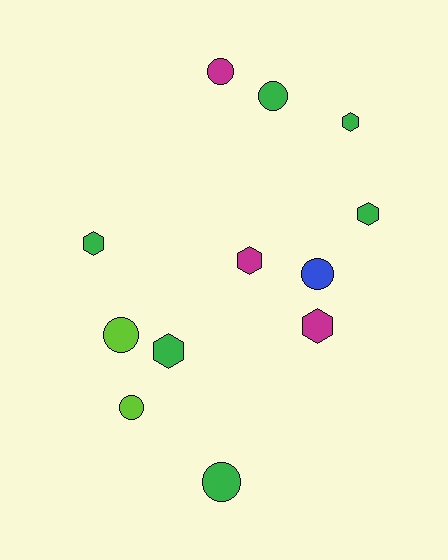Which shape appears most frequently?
Hexagon, with 6 objects.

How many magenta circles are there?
There is 1 magenta circle.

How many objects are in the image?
There are 12 objects.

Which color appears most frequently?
Green, with 6 objects.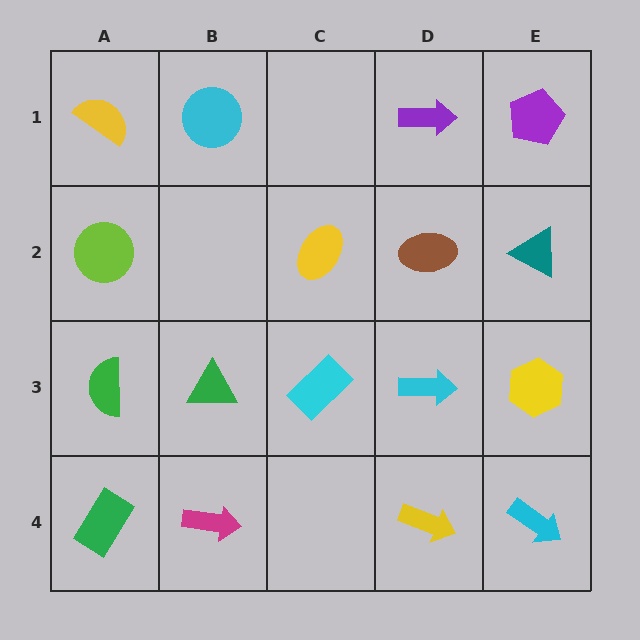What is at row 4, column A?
A green rectangle.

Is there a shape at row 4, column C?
No, that cell is empty.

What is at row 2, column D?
A brown ellipse.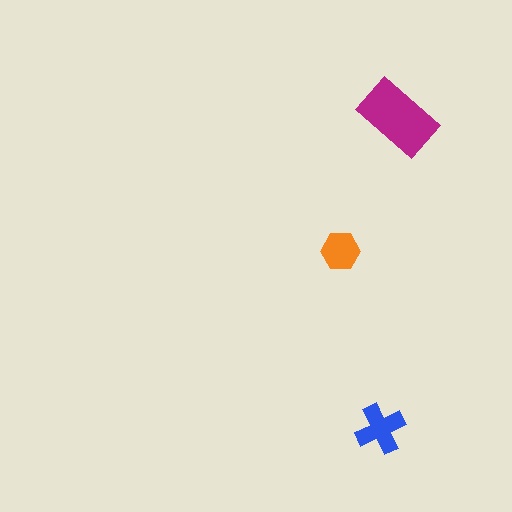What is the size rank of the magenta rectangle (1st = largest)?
1st.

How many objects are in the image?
There are 3 objects in the image.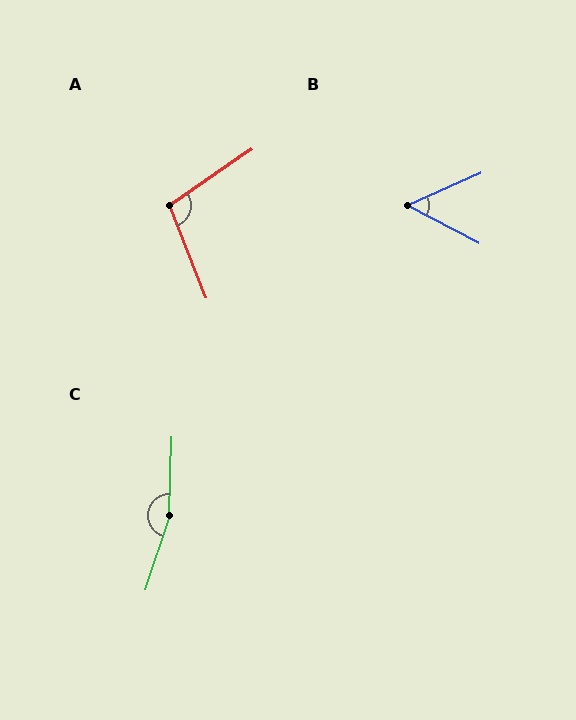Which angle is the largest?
C, at approximately 164 degrees.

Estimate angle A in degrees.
Approximately 103 degrees.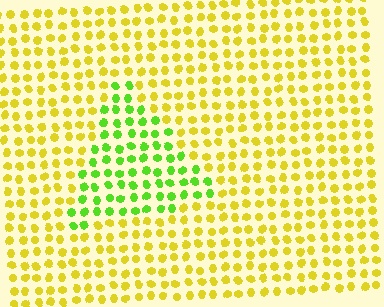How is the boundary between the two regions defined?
The boundary is defined purely by a slight shift in hue (about 49 degrees). Spacing, size, and orientation are identical on both sides.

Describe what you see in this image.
The image is filled with small yellow elements in a uniform arrangement. A triangle-shaped region is visible where the elements are tinted to a slightly different hue, forming a subtle color boundary.